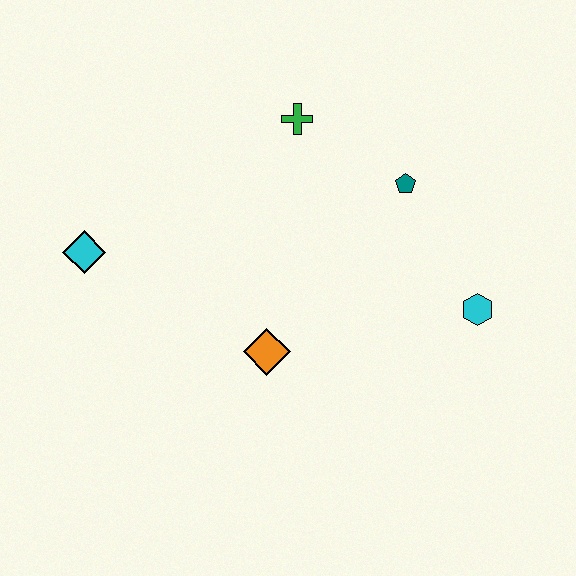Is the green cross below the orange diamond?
No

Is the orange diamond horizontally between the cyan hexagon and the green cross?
No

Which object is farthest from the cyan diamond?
The cyan hexagon is farthest from the cyan diamond.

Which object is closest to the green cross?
The teal pentagon is closest to the green cross.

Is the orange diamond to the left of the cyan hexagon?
Yes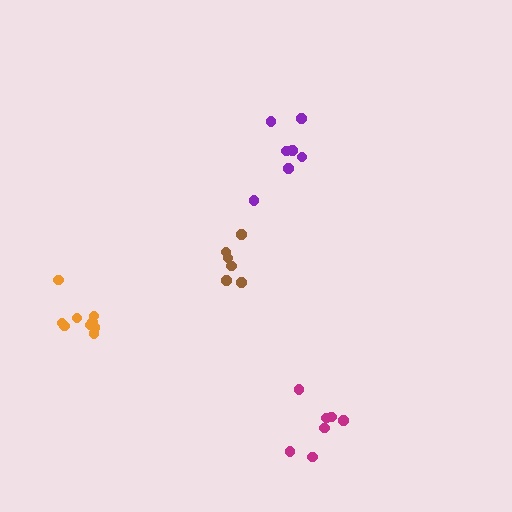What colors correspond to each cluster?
The clusters are colored: orange, magenta, purple, brown.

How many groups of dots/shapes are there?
There are 4 groups.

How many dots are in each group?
Group 1: 9 dots, Group 2: 7 dots, Group 3: 7 dots, Group 4: 6 dots (29 total).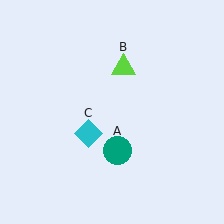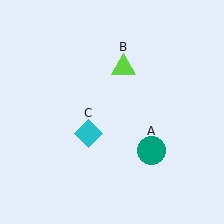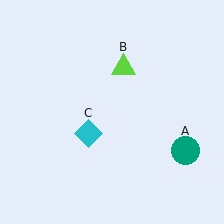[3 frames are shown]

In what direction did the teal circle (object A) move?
The teal circle (object A) moved right.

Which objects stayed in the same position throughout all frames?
Lime triangle (object B) and cyan diamond (object C) remained stationary.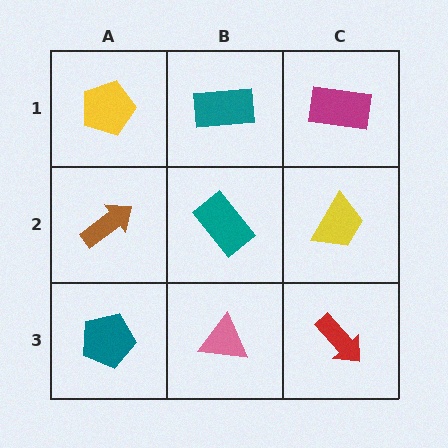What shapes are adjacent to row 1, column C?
A yellow trapezoid (row 2, column C), a teal rectangle (row 1, column B).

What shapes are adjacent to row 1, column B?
A teal rectangle (row 2, column B), a yellow pentagon (row 1, column A), a magenta rectangle (row 1, column C).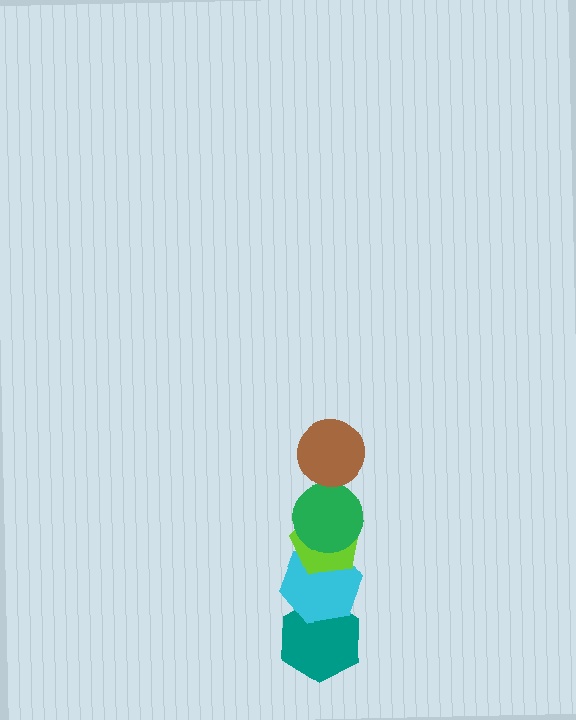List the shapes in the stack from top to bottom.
From top to bottom: the brown circle, the green circle, the lime pentagon, the cyan hexagon, the teal hexagon.